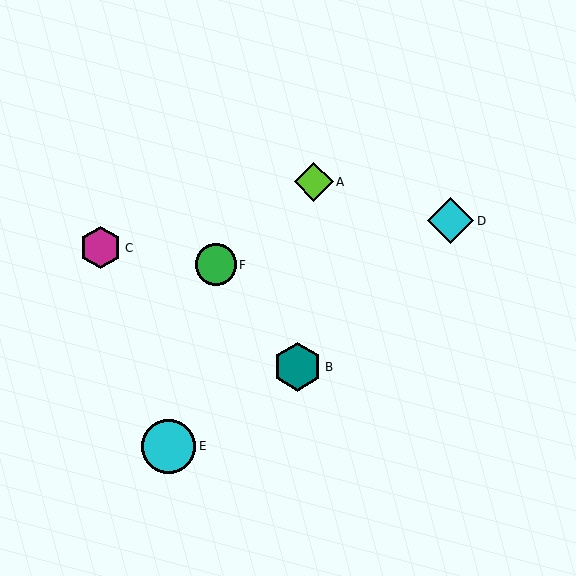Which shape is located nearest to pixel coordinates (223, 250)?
The green circle (labeled F) at (216, 265) is nearest to that location.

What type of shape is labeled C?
Shape C is a magenta hexagon.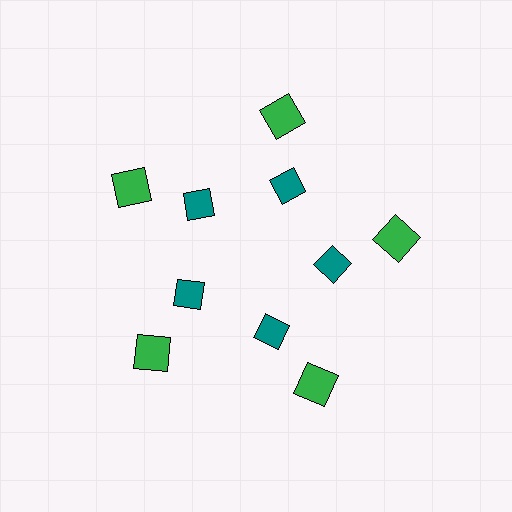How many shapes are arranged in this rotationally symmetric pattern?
There are 10 shapes, arranged in 5 groups of 2.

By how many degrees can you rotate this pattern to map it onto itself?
The pattern maps onto itself every 72 degrees of rotation.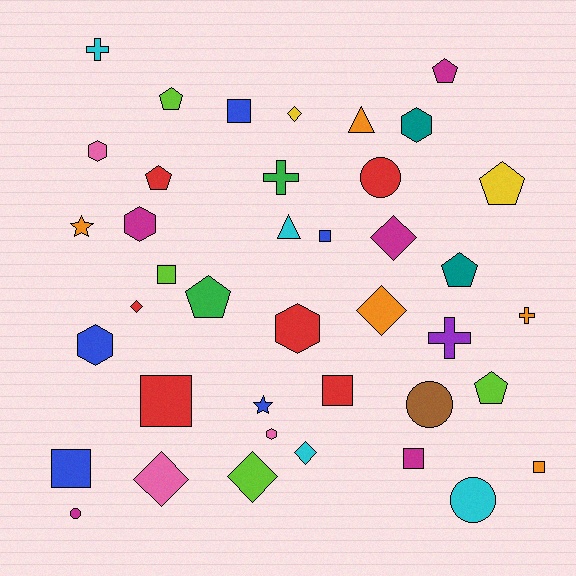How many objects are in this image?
There are 40 objects.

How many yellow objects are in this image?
There are 2 yellow objects.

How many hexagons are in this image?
There are 6 hexagons.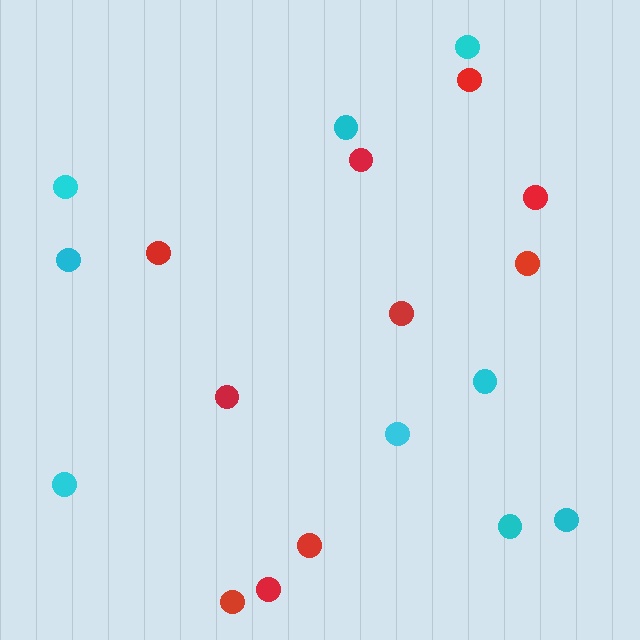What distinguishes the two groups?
There are 2 groups: one group of red circles (10) and one group of cyan circles (9).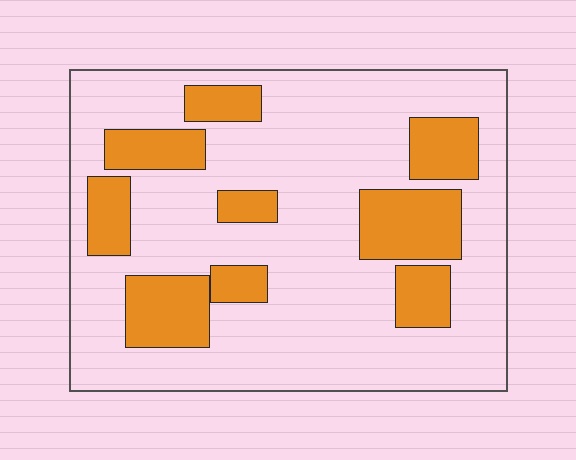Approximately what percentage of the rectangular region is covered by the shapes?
Approximately 25%.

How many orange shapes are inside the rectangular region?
9.